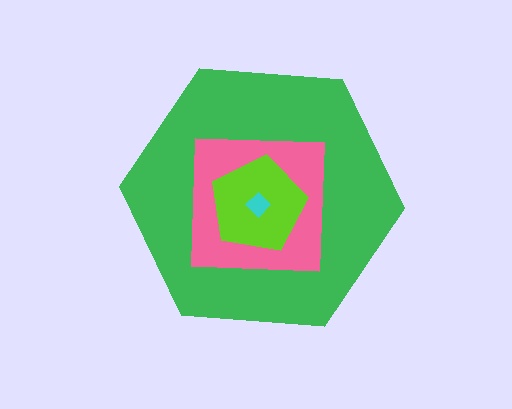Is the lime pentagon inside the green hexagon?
Yes.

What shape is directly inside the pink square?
The lime pentagon.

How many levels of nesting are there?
4.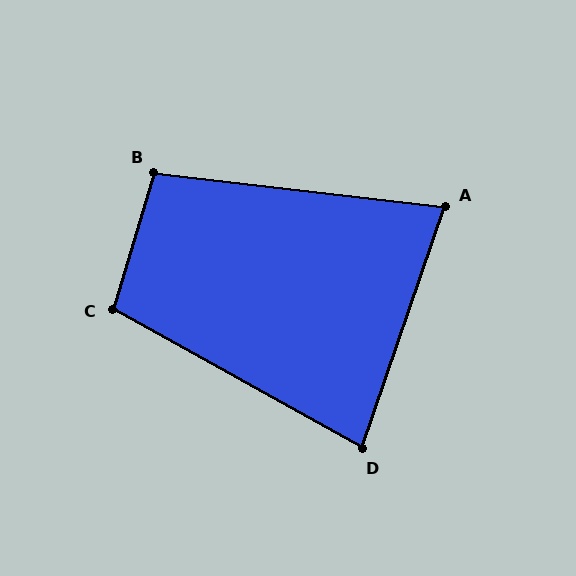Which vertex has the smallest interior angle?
A, at approximately 78 degrees.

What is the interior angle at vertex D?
Approximately 80 degrees (acute).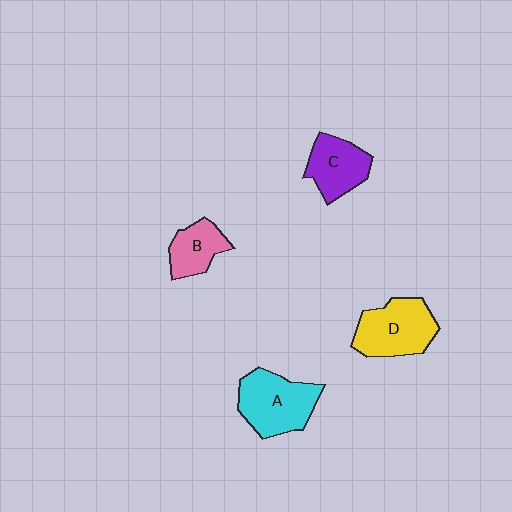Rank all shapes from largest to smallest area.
From largest to smallest: A (cyan), D (yellow), C (purple), B (pink).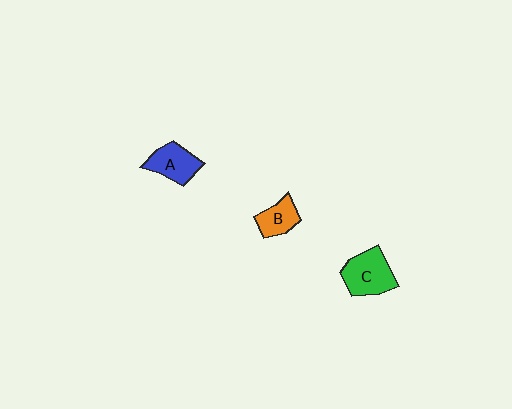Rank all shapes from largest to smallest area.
From largest to smallest: C (green), A (blue), B (orange).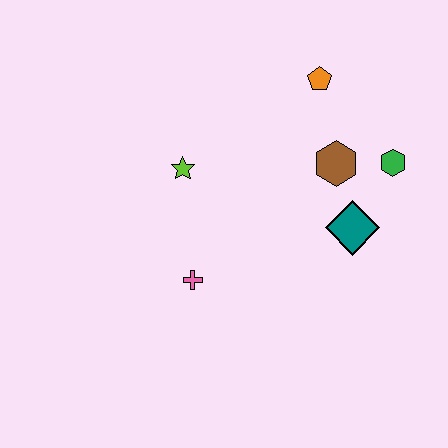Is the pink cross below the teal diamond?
Yes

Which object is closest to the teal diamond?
The brown hexagon is closest to the teal diamond.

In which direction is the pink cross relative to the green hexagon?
The pink cross is to the left of the green hexagon.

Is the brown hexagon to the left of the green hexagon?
Yes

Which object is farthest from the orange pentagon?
The pink cross is farthest from the orange pentagon.